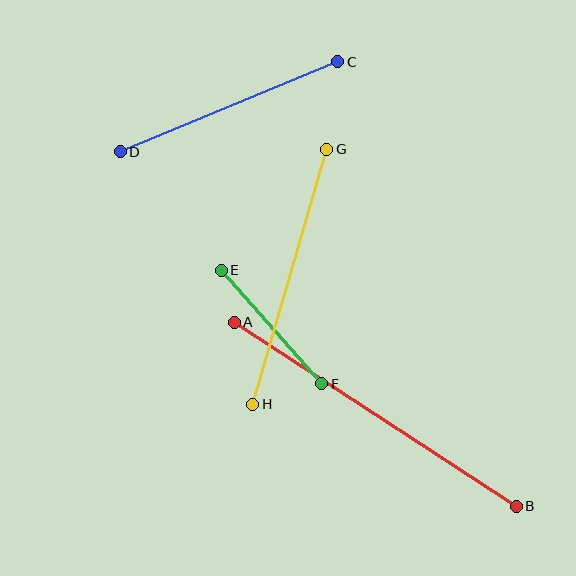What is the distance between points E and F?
The distance is approximately 152 pixels.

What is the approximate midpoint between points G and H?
The midpoint is at approximately (290, 277) pixels.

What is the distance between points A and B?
The distance is approximately 337 pixels.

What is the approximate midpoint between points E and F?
The midpoint is at approximately (271, 327) pixels.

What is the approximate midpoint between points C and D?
The midpoint is at approximately (229, 107) pixels.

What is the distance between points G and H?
The distance is approximately 266 pixels.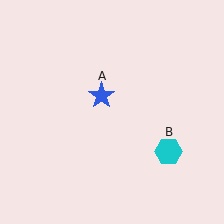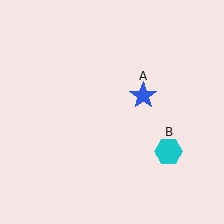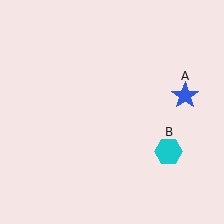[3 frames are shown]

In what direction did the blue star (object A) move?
The blue star (object A) moved right.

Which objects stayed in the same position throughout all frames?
Cyan hexagon (object B) remained stationary.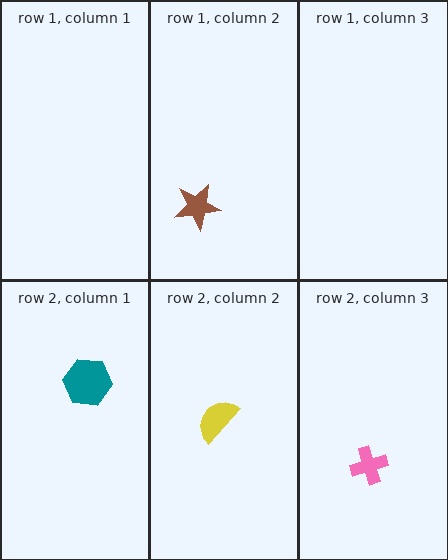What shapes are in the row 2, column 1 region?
The teal hexagon.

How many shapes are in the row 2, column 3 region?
1.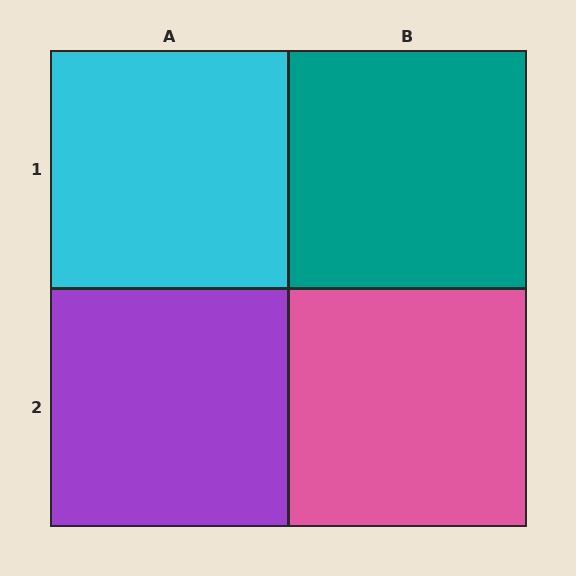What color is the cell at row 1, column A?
Cyan.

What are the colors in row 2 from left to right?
Purple, pink.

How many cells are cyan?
1 cell is cyan.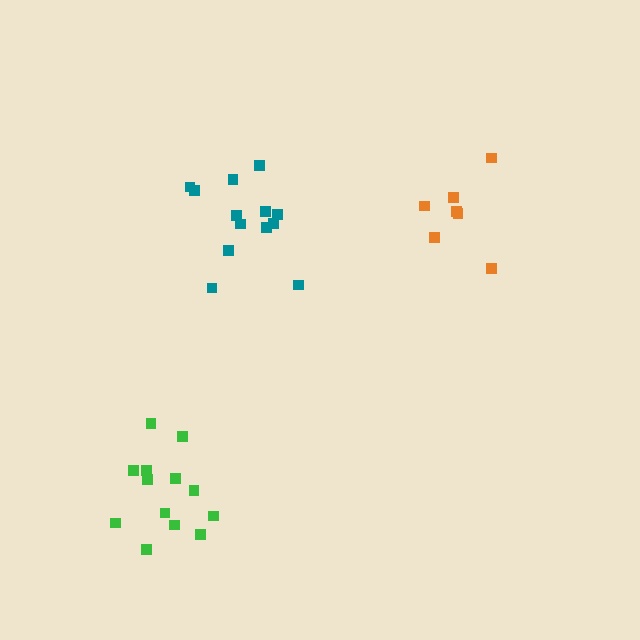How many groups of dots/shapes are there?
There are 3 groups.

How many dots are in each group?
Group 1: 7 dots, Group 2: 13 dots, Group 3: 13 dots (33 total).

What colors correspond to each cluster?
The clusters are colored: orange, green, teal.